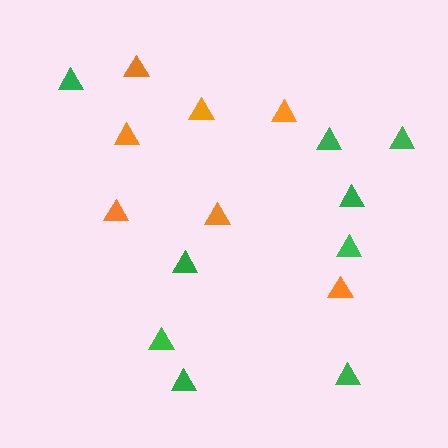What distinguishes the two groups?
There are 2 groups: one group of orange triangles (7) and one group of green triangles (9).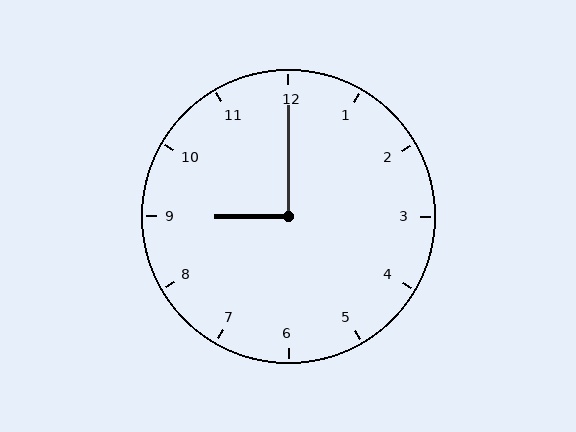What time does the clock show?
9:00.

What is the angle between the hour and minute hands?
Approximately 90 degrees.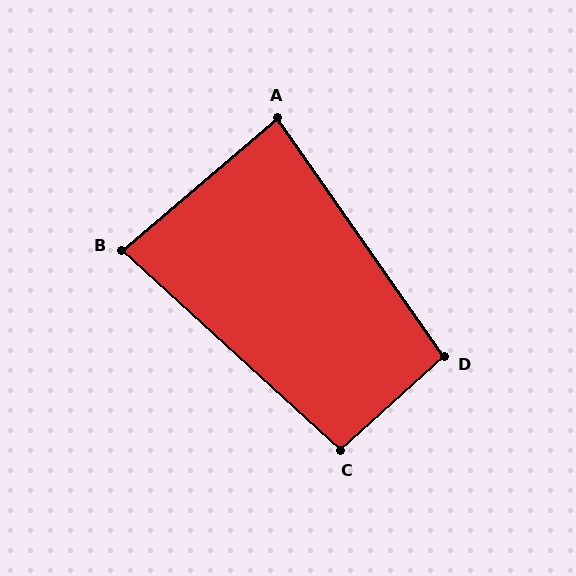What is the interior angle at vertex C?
Approximately 96 degrees (obtuse).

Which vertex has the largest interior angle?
D, at approximately 97 degrees.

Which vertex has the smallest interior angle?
B, at approximately 83 degrees.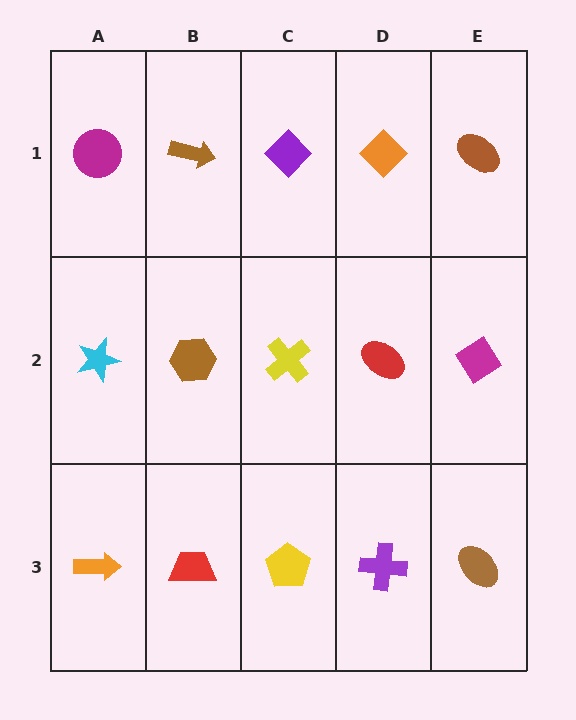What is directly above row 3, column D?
A red ellipse.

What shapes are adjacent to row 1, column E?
A magenta diamond (row 2, column E), an orange diamond (row 1, column D).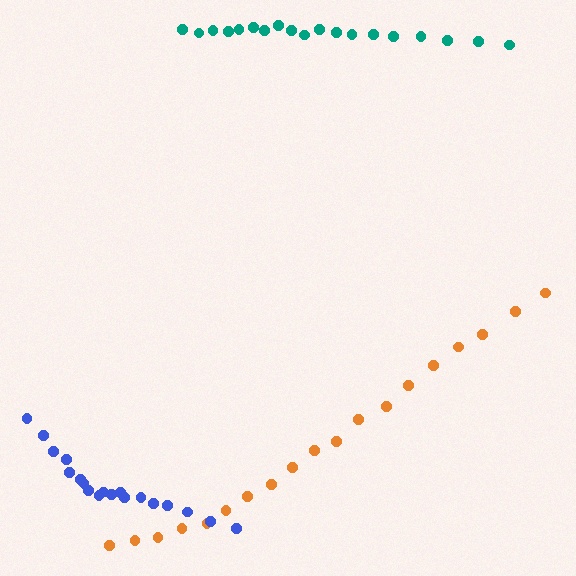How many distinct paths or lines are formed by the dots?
There are 3 distinct paths.